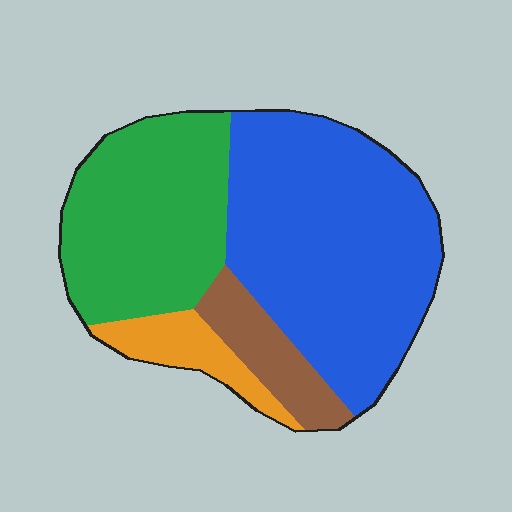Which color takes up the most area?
Blue, at roughly 50%.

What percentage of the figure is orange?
Orange takes up less than a sixth of the figure.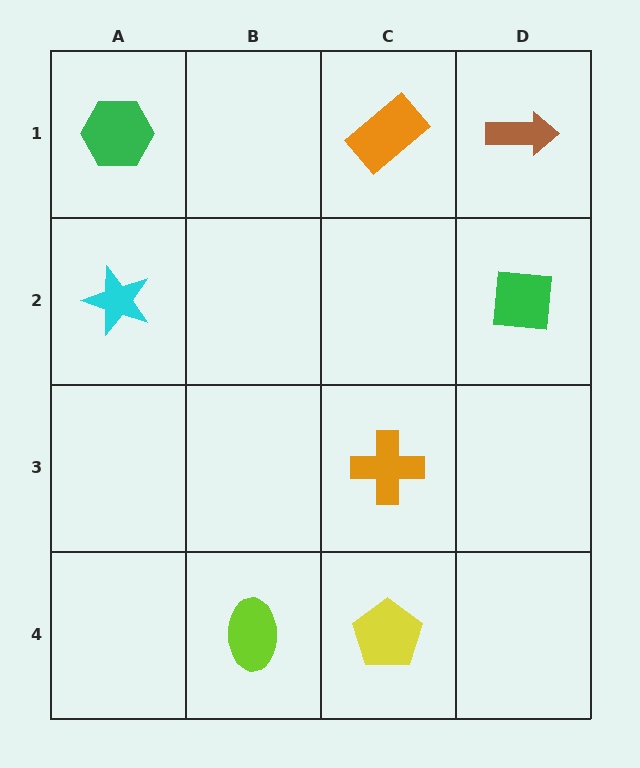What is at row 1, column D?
A brown arrow.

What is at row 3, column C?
An orange cross.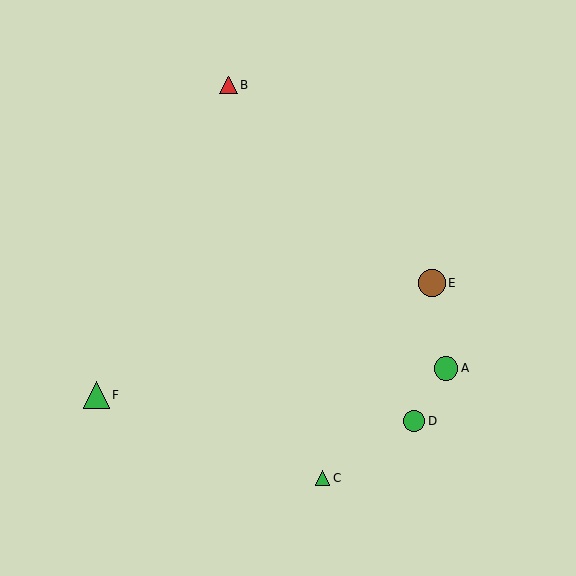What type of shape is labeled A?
Shape A is a green circle.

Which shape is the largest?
The brown circle (labeled E) is the largest.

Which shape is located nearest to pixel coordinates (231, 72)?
The red triangle (labeled B) at (228, 85) is nearest to that location.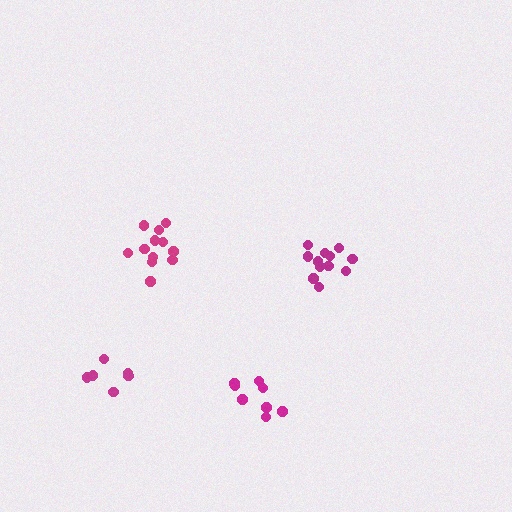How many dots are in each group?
Group 1: 12 dots, Group 2: 12 dots, Group 3: 8 dots, Group 4: 6 dots (38 total).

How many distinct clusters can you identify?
There are 4 distinct clusters.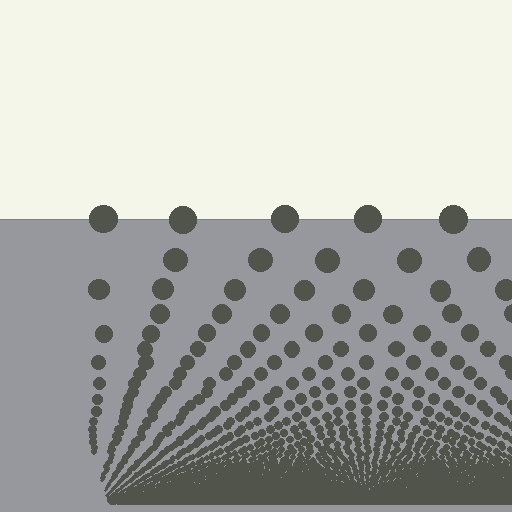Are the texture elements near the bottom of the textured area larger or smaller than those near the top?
Smaller. The gradient is inverted — elements near the bottom are smaller and denser.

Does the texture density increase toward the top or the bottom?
Density increases toward the bottom.